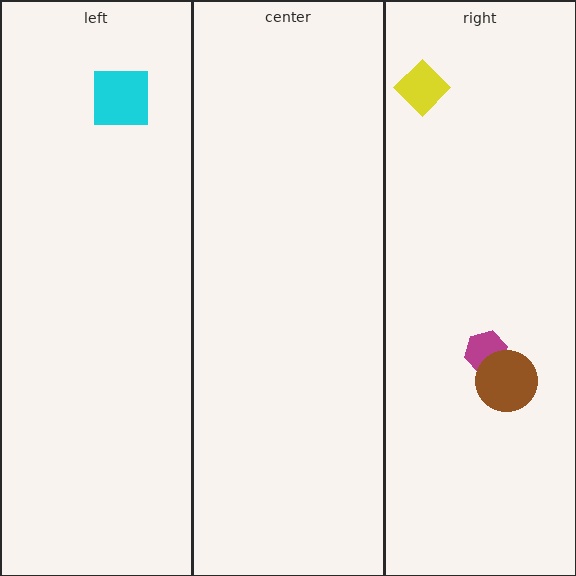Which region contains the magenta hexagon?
The right region.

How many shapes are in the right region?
3.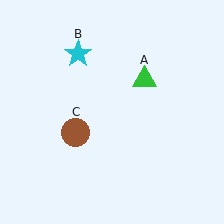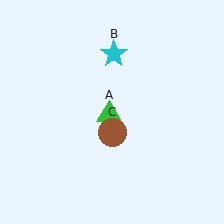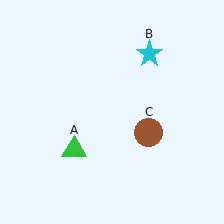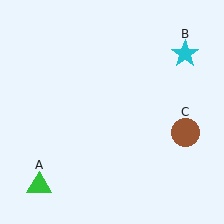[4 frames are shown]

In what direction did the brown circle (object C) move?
The brown circle (object C) moved right.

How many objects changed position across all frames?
3 objects changed position: green triangle (object A), cyan star (object B), brown circle (object C).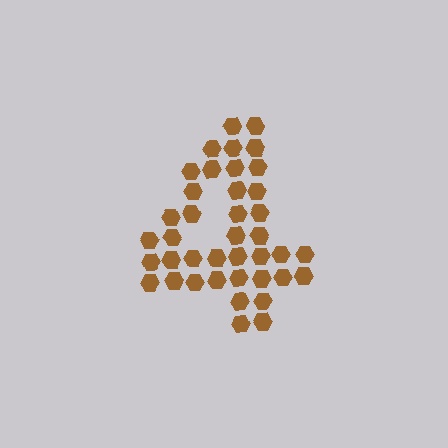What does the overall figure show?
The overall figure shows the digit 4.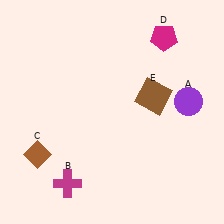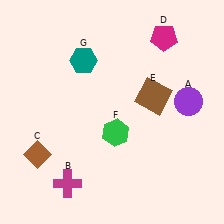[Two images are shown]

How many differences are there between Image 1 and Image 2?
There are 2 differences between the two images.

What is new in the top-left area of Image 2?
A teal hexagon (G) was added in the top-left area of Image 2.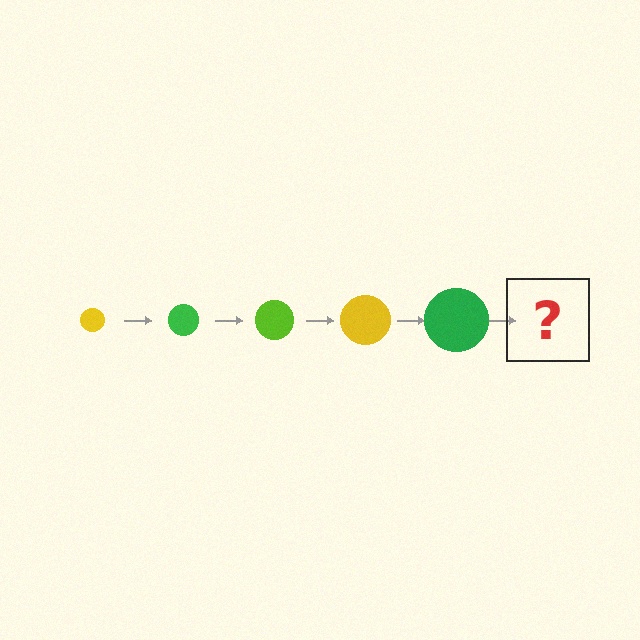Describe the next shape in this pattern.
It should be a lime circle, larger than the previous one.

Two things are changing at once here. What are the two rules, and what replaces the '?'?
The two rules are that the circle grows larger each step and the color cycles through yellow, green, and lime. The '?' should be a lime circle, larger than the previous one.